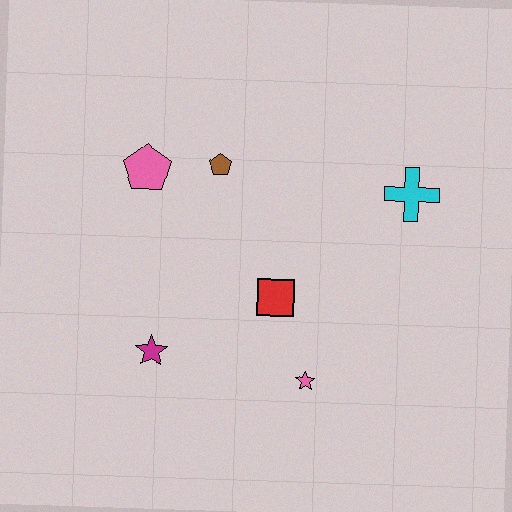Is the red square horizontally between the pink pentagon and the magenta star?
No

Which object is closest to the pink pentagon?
The brown pentagon is closest to the pink pentagon.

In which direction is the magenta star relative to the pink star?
The magenta star is to the left of the pink star.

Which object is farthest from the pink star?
The pink pentagon is farthest from the pink star.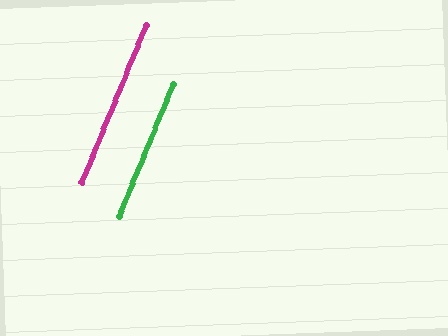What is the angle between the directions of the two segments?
Approximately 0 degrees.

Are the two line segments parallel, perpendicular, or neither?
Parallel — their directions differ by only 0.2°.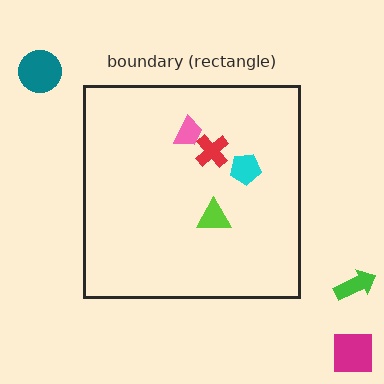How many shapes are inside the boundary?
4 inside, 3 outside.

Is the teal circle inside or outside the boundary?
Outside.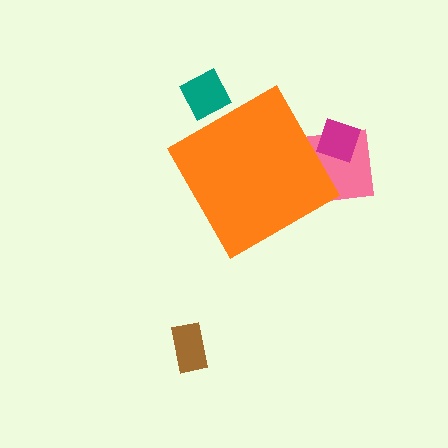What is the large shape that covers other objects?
An orange diamond.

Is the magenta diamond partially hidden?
Yes, the magenta diamond is partially hidden behind the orange diamond.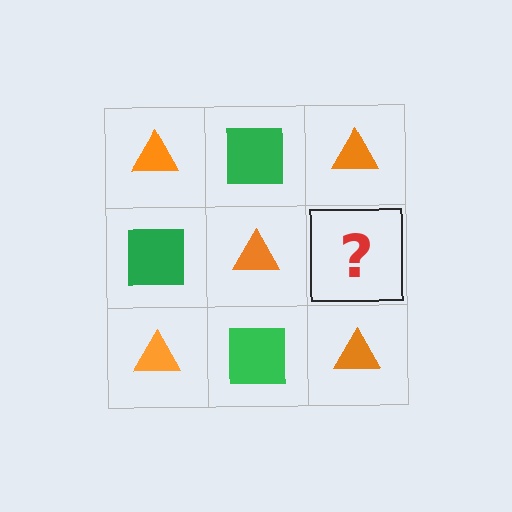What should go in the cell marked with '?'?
The missing cell should contain a green square.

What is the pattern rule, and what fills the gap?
The rule is that it alternates orange triangle and green square in a checkerboard pattern. The gap should be filled with a green square.